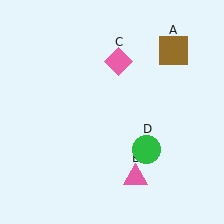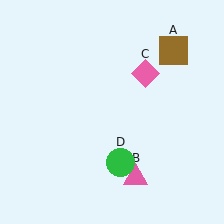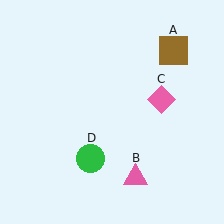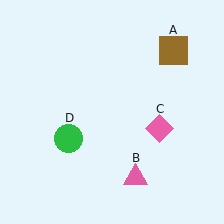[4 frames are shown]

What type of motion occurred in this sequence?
The pink diamond (object C), green circle (object D) rotated clockwise around the center of the scene.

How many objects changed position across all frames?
2 objects changed position: pink diamond (object C), green circle (object D).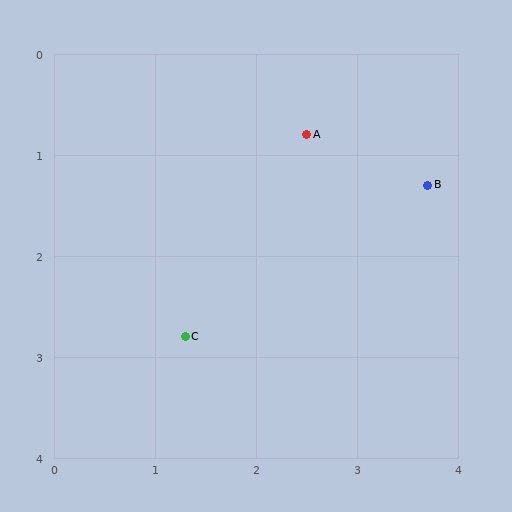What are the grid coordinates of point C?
Point C is at approximately (1.3, 2.8).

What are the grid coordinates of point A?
Point A is at approximately (2.5, 0.8).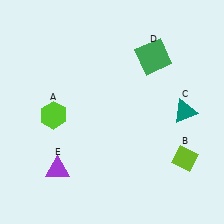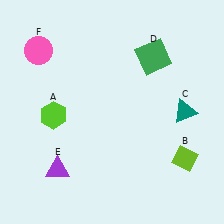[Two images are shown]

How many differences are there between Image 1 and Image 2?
There is 1 difference between the two images.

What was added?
A pink circle (F) was added in Image 2.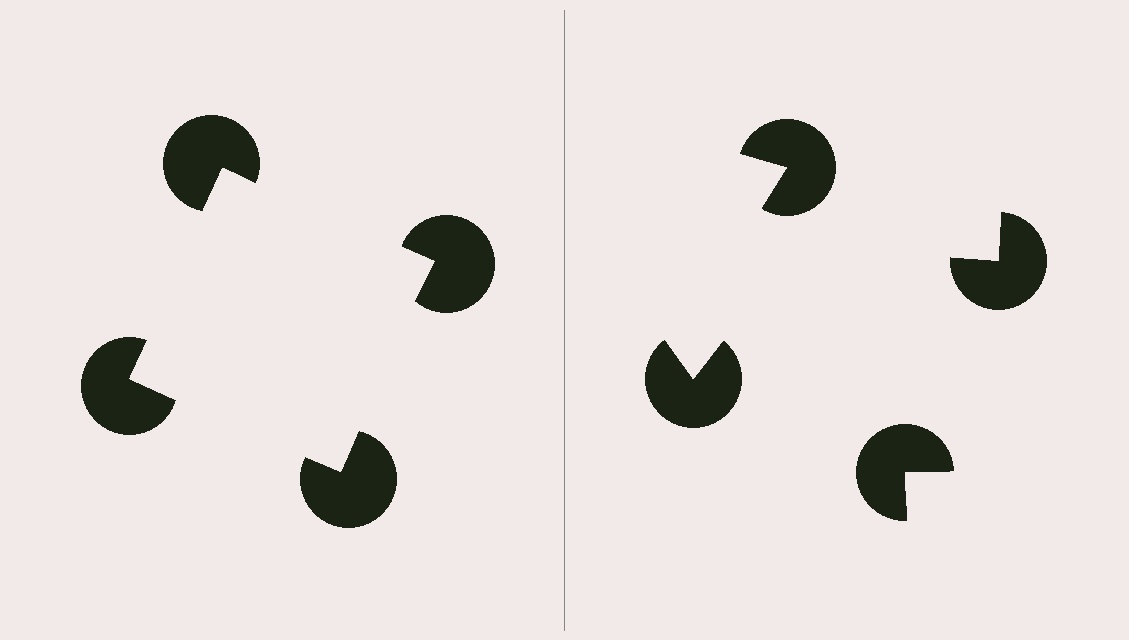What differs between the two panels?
The pac-man discs are positioned identically on both sides; only the wedge orientations differ. On the left they align to a square; on the right they are misaligned.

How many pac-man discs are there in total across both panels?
8 — 4 on each side.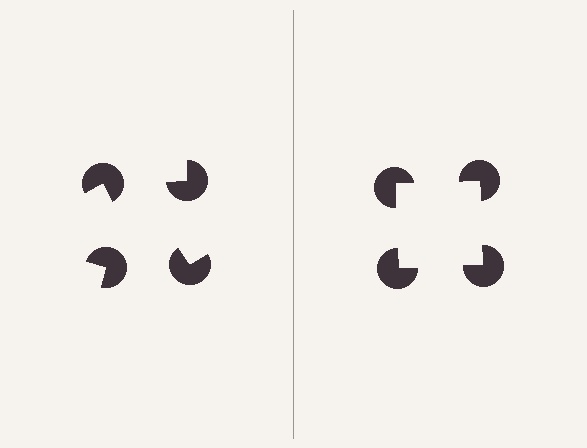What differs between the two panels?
The pac-man discs are positioned identically on both sides; only the wedge orientations differ. On the right they align to a square; on the left they are misaligned.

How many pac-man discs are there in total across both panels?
8 — 4 on each side.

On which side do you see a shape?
An illusory square appears on the right side. On the left side the wedge cuts are rotated, so no coherent shape forms.